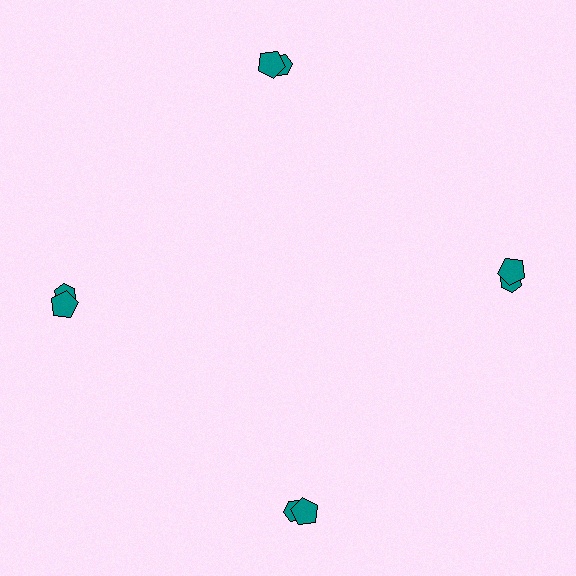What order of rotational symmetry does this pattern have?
This pattern has 4-fold rotational symmetry.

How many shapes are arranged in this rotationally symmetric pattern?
There are 8 shapes, arranged in 4 groups of 2.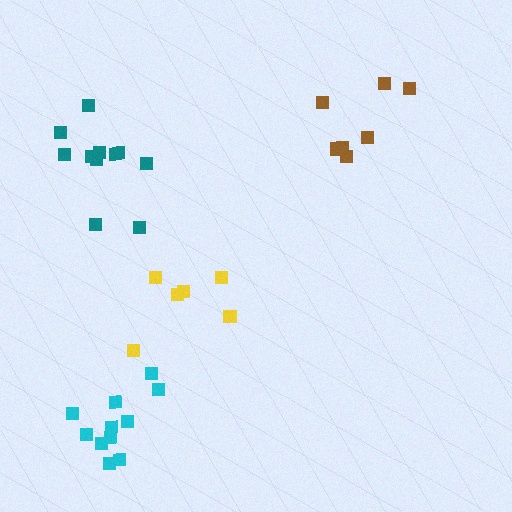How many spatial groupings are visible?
There are 4 spatial groupings.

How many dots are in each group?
Group 1: 6 dots, Group 2: 11 dots, Group 3: 11 dots, Group 4: 7 dots (35 total).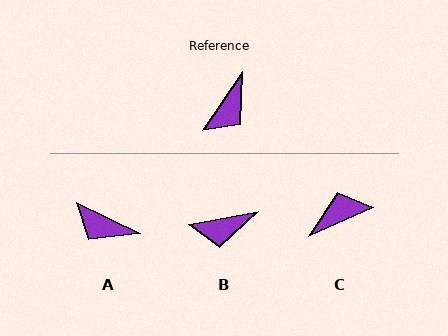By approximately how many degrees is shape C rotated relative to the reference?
Approximately 149 degrees counter-clockwise.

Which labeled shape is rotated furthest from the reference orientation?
C, about 149 degrees away.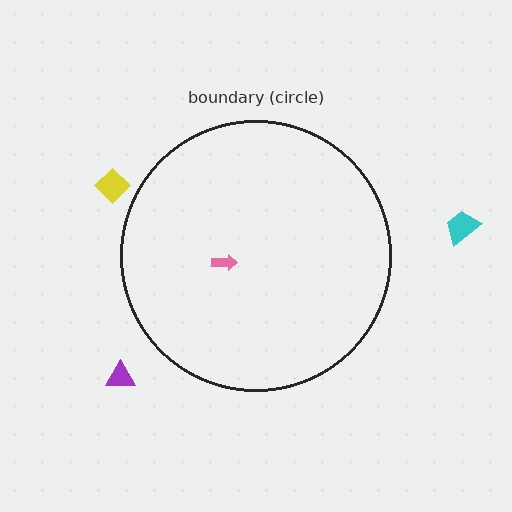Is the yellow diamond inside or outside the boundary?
Outside.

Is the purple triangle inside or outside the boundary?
Outside.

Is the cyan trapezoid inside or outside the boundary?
Outside.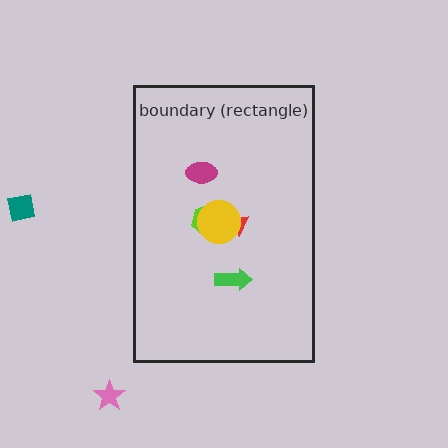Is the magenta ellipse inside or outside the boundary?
Inside.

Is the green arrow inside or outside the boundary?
Inside.